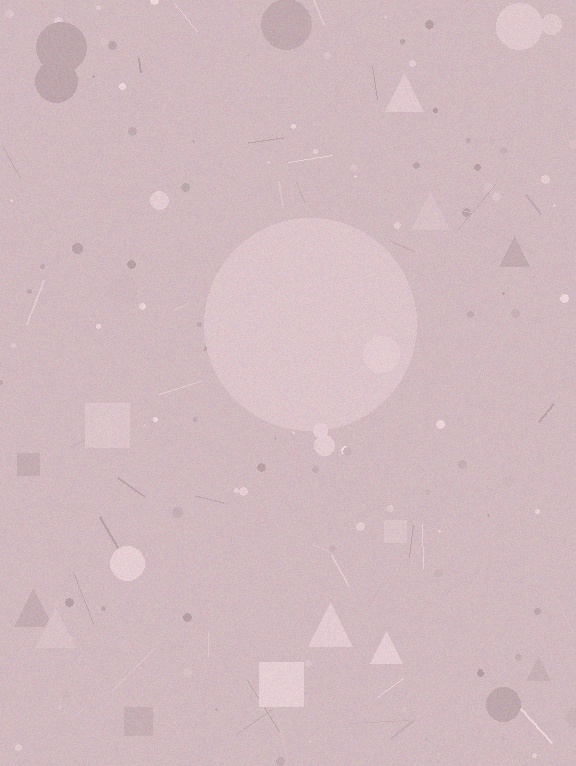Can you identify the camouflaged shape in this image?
The camouflaged shape is a circle.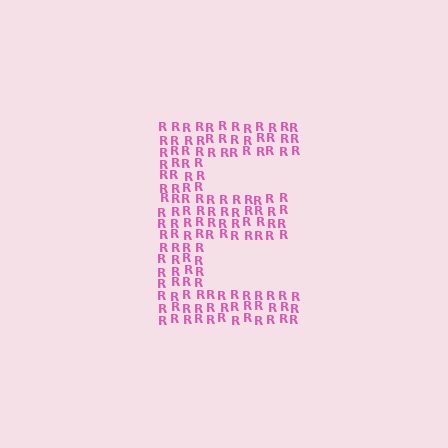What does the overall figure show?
The overall figure shows the letter E.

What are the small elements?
The small elements are letter R's.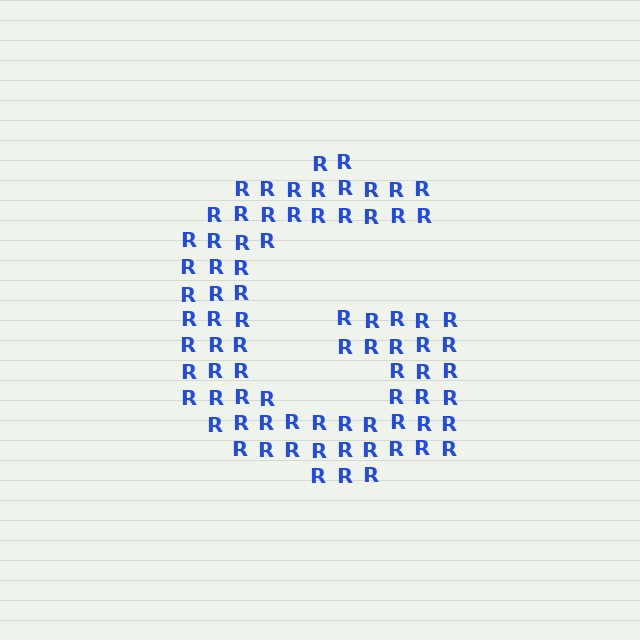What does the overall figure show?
The overall figure shows the letter G.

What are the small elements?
The small elements are letter R's.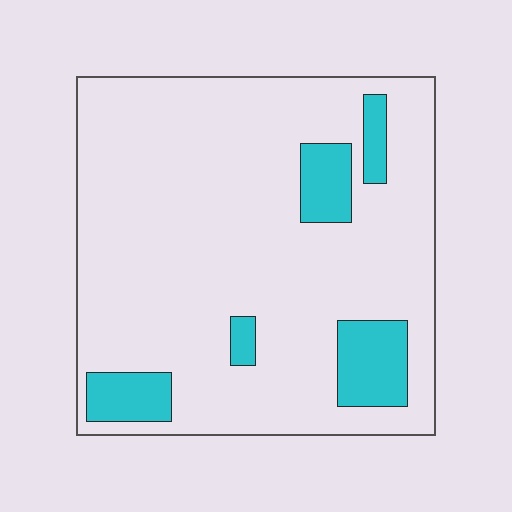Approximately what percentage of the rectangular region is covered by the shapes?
Approximately 15%.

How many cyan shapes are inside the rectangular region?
5.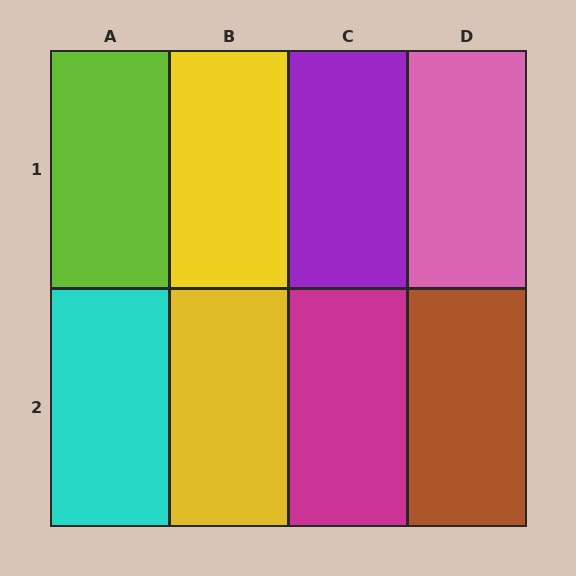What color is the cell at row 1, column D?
Pink.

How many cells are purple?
1 cell is purple.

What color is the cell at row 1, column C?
Purple.